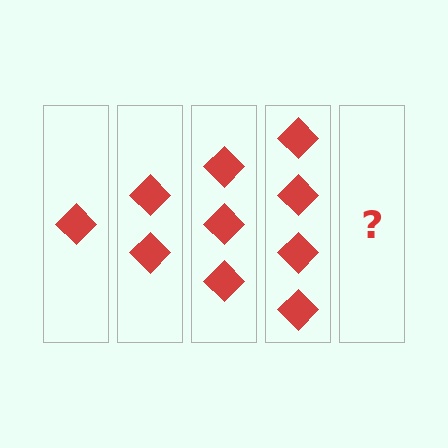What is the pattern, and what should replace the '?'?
The pattern is that each step adds one more diamond. The '?' should be 5 diamonds.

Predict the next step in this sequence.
The next step is 5 diamonds.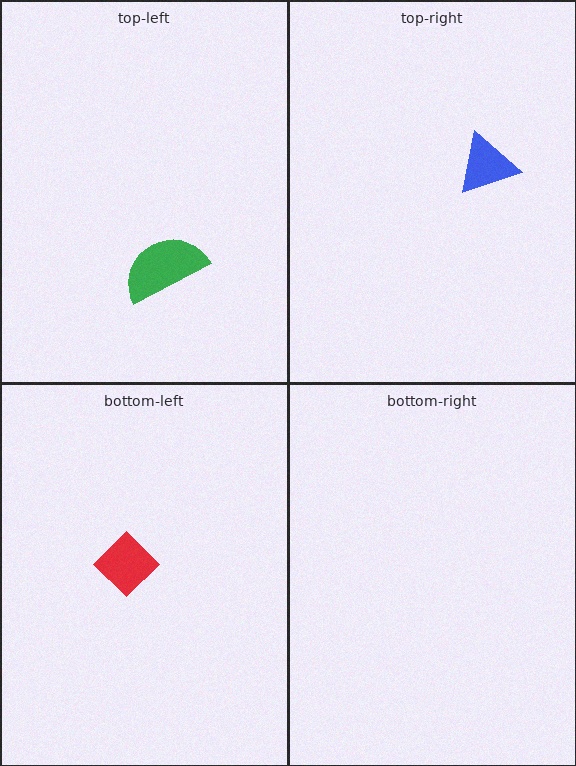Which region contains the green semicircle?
The top-left region.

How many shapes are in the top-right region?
1.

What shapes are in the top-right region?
The blue triangle.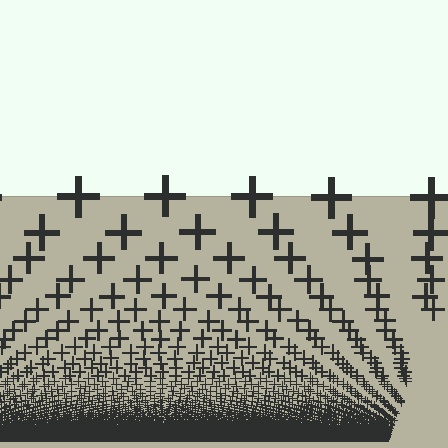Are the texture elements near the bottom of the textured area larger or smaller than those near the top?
Smaller. The gradient is inverted — elements near the bottom are smaller and denser.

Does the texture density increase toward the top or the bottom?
Density increases toward the bottom.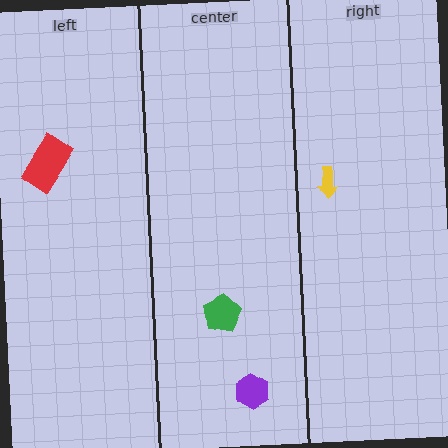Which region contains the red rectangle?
The left region.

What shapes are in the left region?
The red rectangle.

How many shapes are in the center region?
2.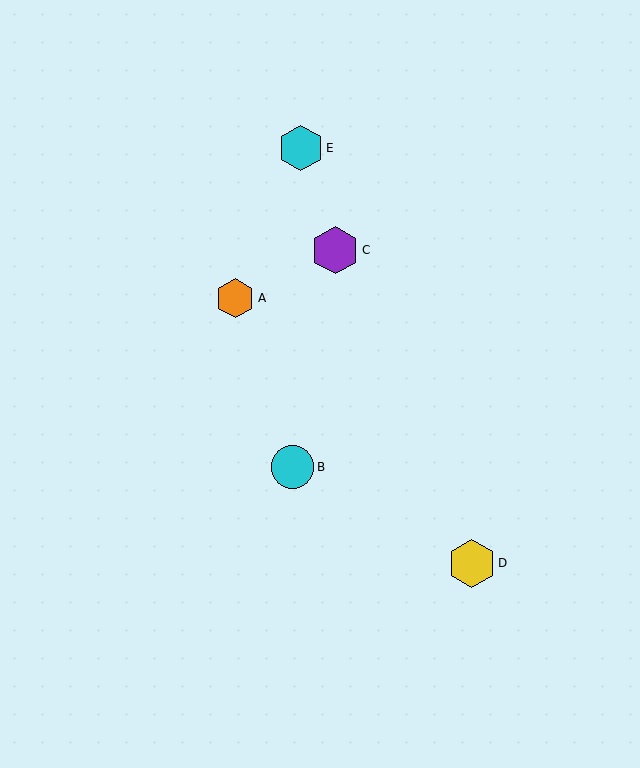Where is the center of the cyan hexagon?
The center of the cyan hexagon is at (301, 148).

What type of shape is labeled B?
Shape B is a cyan circle.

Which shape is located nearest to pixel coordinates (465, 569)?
The yellow hexagon (labeled D) at (472, 563) is nearest to that location.